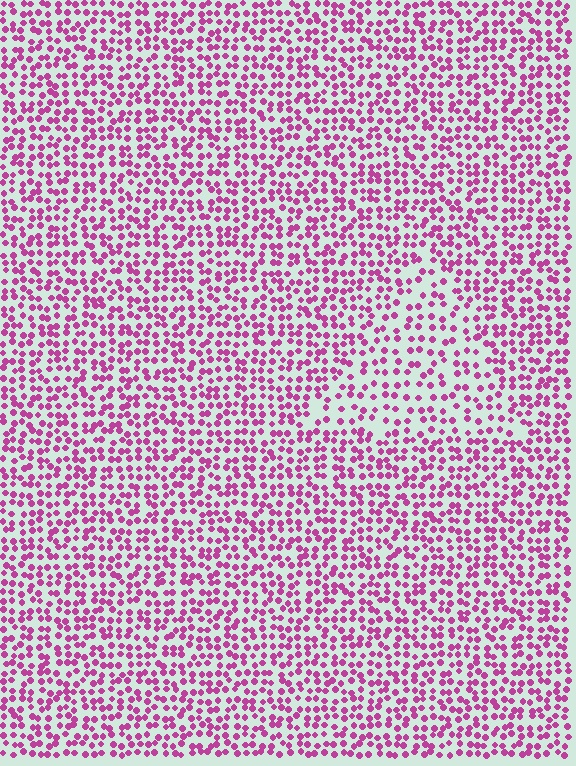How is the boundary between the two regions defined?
The boundary is defined by a change in element density (approximately 1.7x ratio). All elements are the same color, size, and shape.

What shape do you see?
I see a triangle.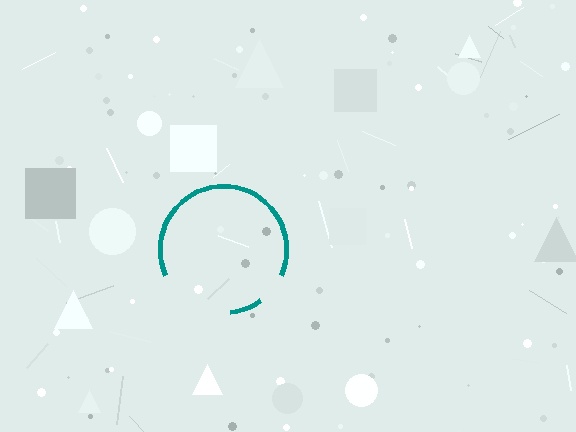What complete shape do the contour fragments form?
The contour fragments form a circle.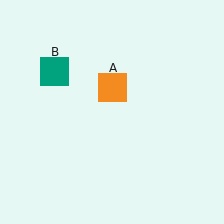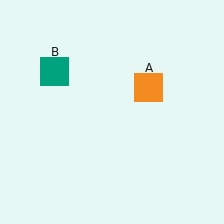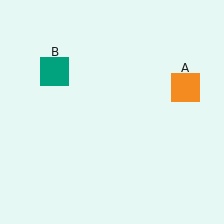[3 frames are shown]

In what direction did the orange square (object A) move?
The orange square (object A) moved right.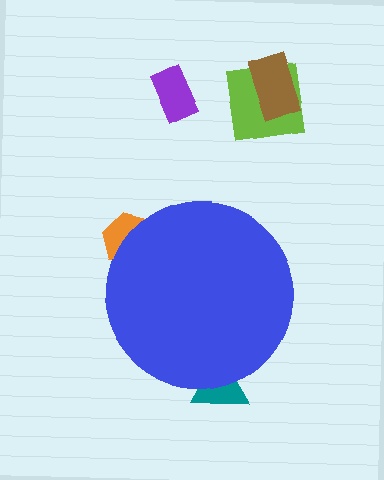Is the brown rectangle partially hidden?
No, the brown rectangle is fully visible.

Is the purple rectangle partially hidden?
No, the purple rectangle is fully visible.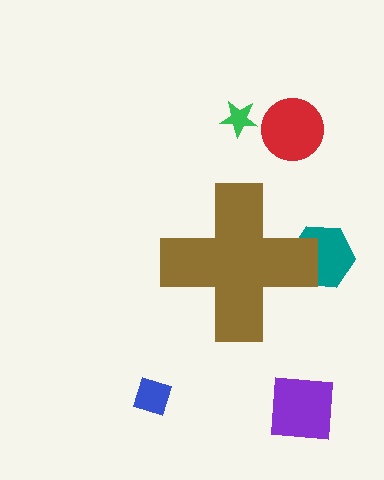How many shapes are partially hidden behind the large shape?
1 shape is partially hidden.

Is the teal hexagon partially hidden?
Yes, the teal hexagon is partially hidden behind the brown cross.